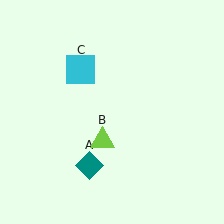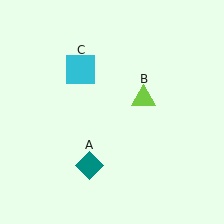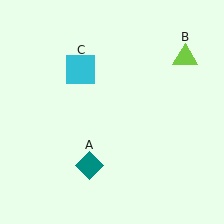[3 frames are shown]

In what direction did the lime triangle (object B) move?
The lime triangle (object B) moved up and to the right.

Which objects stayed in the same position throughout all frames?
Teal diamond (object A) and cyan square (object C) remained stationary.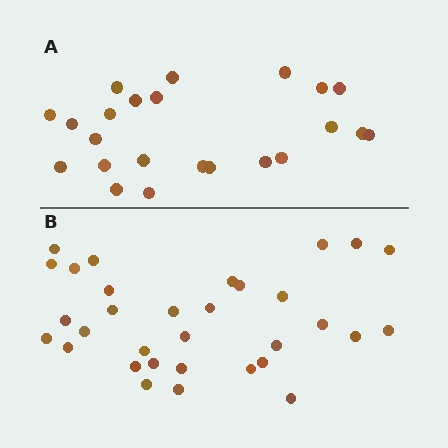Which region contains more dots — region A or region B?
Region B (the bottom region) has more dots.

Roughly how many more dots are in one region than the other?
Region B has roughly 8 or so more dots than region A.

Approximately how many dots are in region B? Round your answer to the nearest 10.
About 30 dots. (The exact count is 32, which rounds to 30.)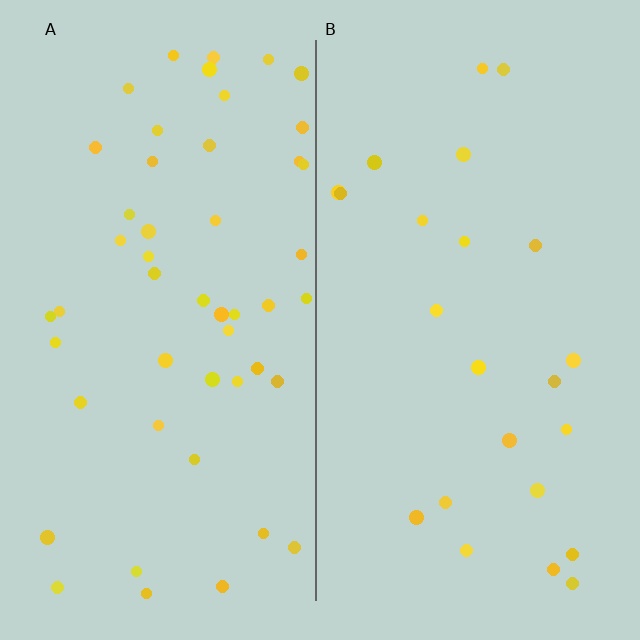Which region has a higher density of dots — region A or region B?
A (the left).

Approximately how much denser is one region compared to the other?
Approximately 2.1× — region A over region B.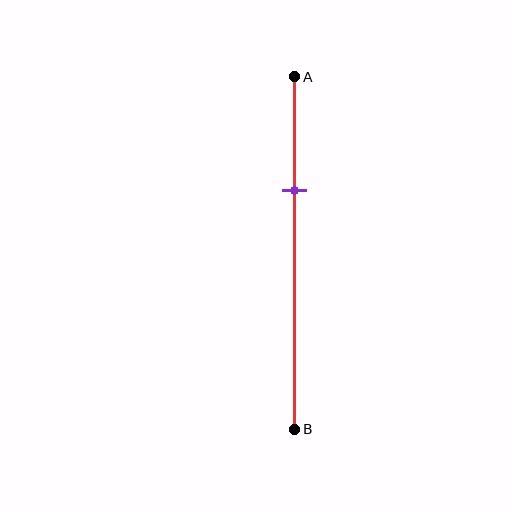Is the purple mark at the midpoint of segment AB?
No, the mark is at about 30% from A, not at the 50% midpoint.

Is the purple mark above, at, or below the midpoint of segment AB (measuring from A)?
The purple mark is above the midpoint of segment AB.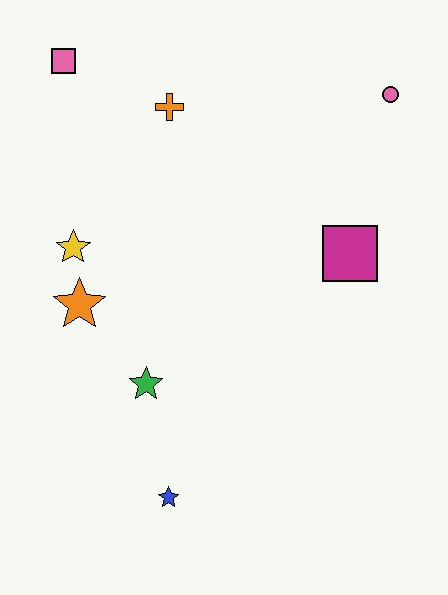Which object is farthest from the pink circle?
The blue star is farthest from the pink circle.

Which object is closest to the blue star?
The green star is closest to the blue star.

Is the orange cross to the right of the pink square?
Yes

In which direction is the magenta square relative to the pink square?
The magenta square is to the right of the pink square.